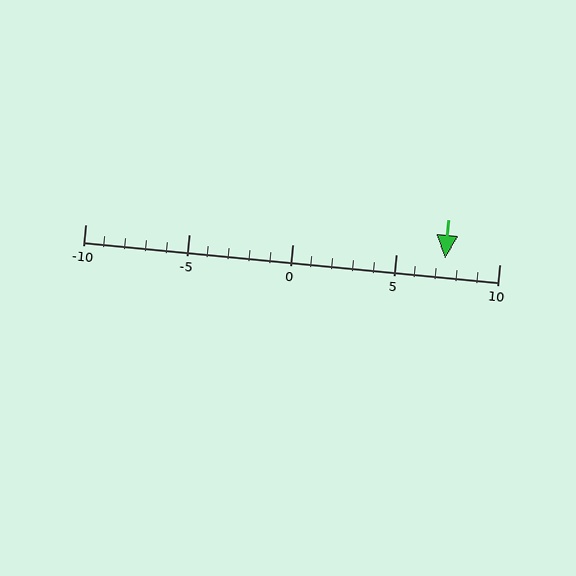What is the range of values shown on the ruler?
The ruler shows values from -10 to 10.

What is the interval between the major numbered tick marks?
The major tick marks are spaced 5 units apart.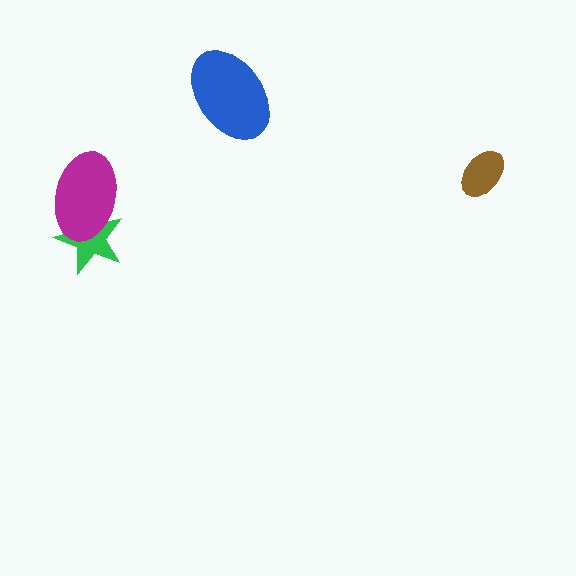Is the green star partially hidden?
Yes, it is partially covered by another shape.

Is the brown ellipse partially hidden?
No, no other shape covers it.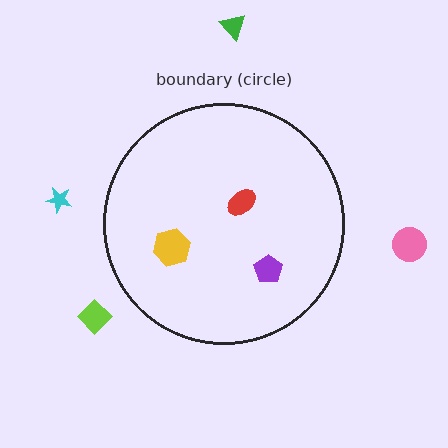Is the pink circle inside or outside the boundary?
Outside.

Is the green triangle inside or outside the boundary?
Outside.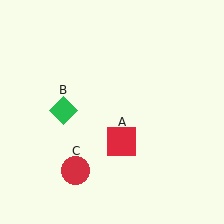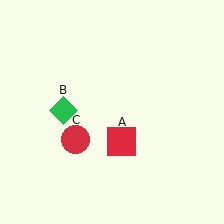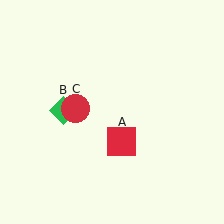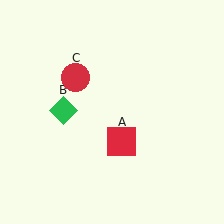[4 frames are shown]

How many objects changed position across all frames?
1 object changed position: red circle (object C).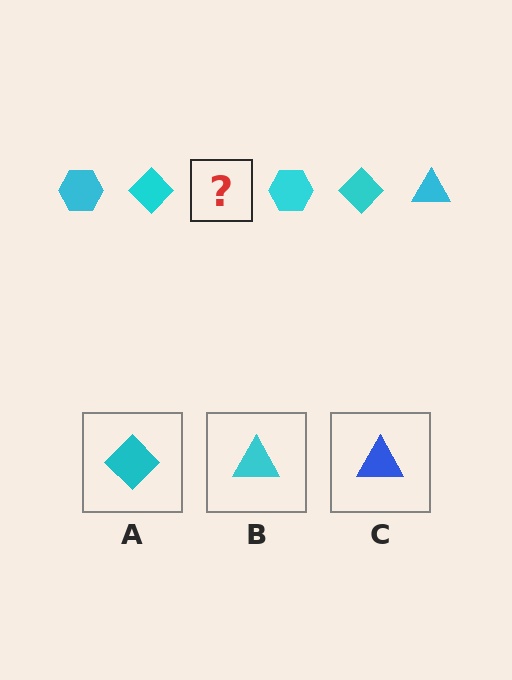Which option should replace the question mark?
Option B.